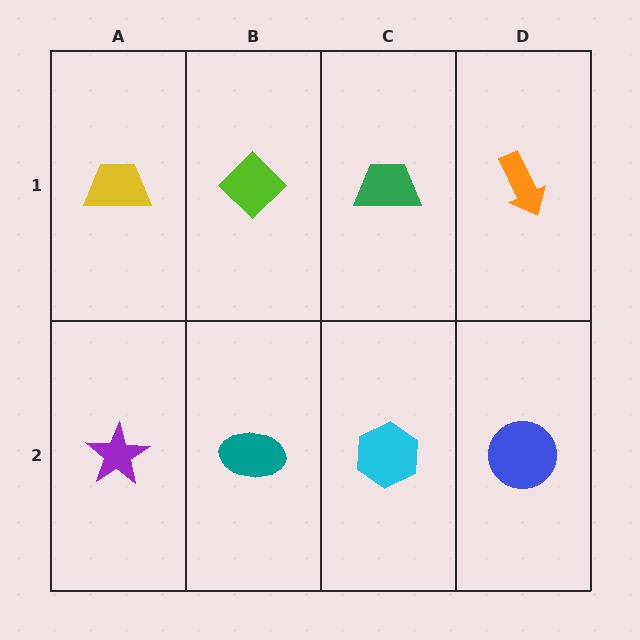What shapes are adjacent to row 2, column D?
An orange arrow (row 1, column D), a cyan hexagon (row 2, column C).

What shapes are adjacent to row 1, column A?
A purple star (row 2, column A), a lime diamond (row 1, column B).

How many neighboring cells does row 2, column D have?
2.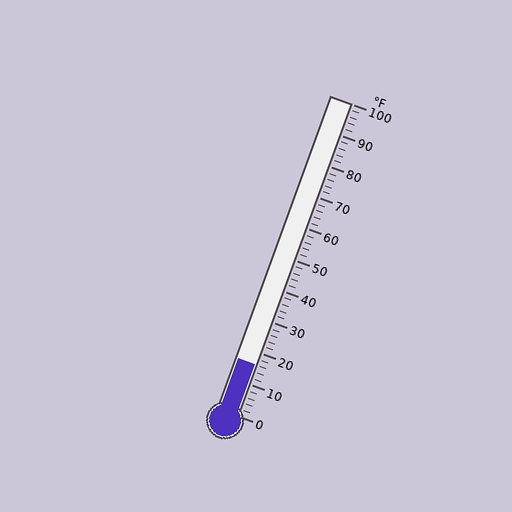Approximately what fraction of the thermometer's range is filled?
The thermometer is filled to approximately 15% of its range.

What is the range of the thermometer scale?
The thermometer scale ranges from 0°F to 100°F.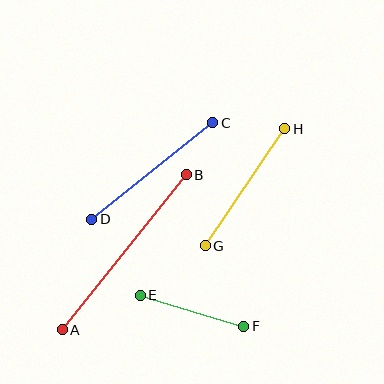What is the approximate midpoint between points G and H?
The midpoint is at approximately (245, 187) pixels.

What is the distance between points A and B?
The distance is approximately 199 pixels.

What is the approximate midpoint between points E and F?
The midpoint is at approximately (192, 311) pixels.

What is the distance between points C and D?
The distance is approximately 155 pixels.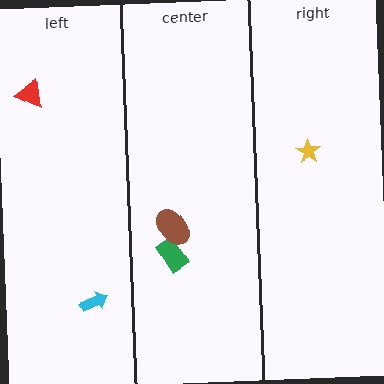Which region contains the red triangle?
The left region.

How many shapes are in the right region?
1.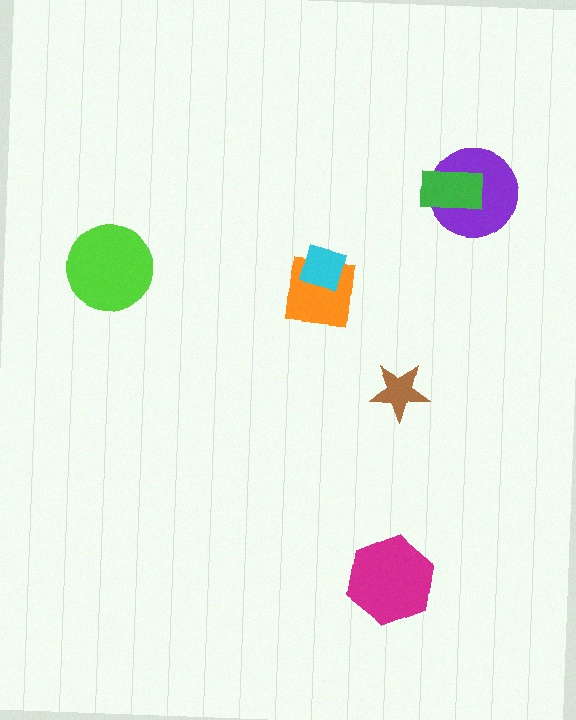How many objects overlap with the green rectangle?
1 object overlaps with the green rectangle.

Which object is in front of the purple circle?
The green rectangle is in front of the purple circle.